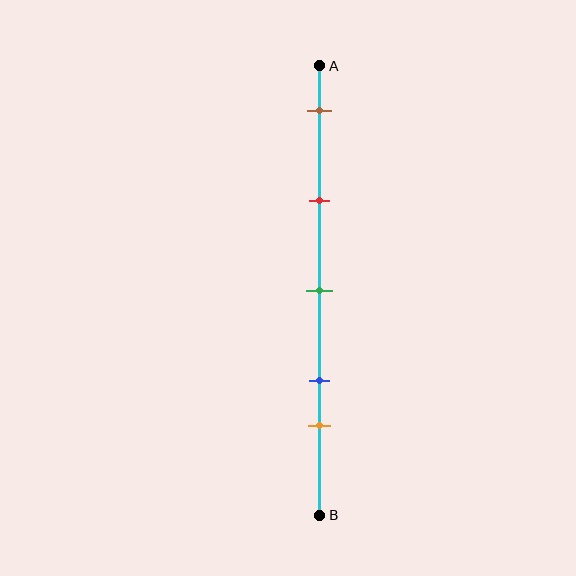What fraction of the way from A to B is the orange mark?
The orange mark is approximately 80% (0.8) of the way from A to B.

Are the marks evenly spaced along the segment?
No, the marks are not evenly spaced.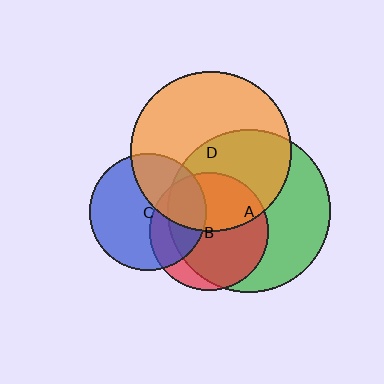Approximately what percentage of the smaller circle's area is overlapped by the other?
Approximately 80%.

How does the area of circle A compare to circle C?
Approximately 1.9 times.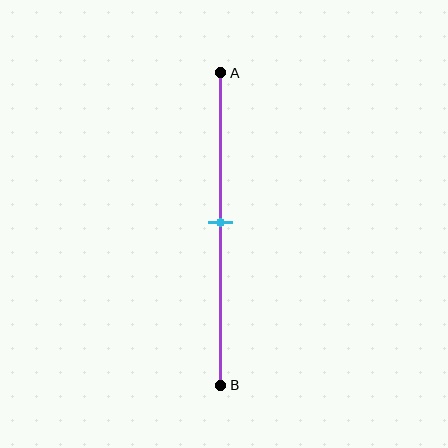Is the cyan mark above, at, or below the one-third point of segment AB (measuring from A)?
The cyan mark is below the one-third point of segment AB.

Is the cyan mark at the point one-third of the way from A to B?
No, the mark is at about 50% from A, not at the 33% one-third point.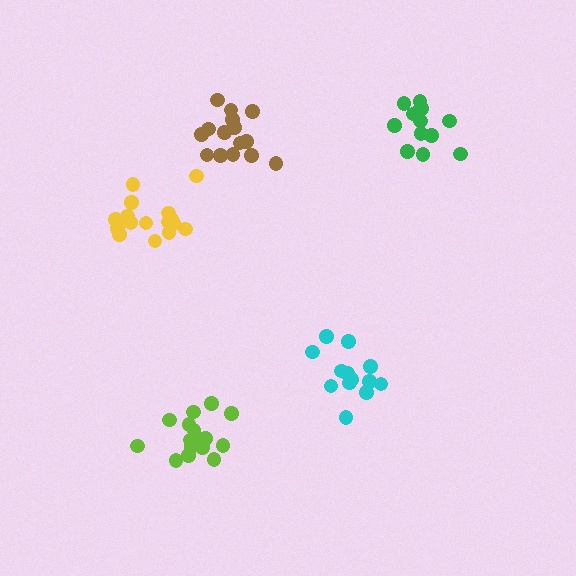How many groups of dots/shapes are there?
There are 5 groups.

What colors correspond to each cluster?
The clusters are colored: cyan, lime, brown, yellow, green.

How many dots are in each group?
Group 1: 13 dots, Group 2: 16 dots, Group 3: 15 dots, Group 4: 18 dots, Group 5: 13 dots (75 total).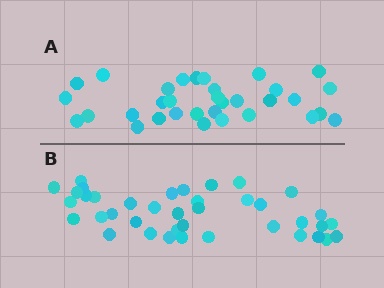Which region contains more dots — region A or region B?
Region B (the bottom region) has more dots.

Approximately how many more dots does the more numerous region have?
Region B has about 6 more dots than region A.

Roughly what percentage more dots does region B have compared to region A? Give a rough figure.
About 20% more.